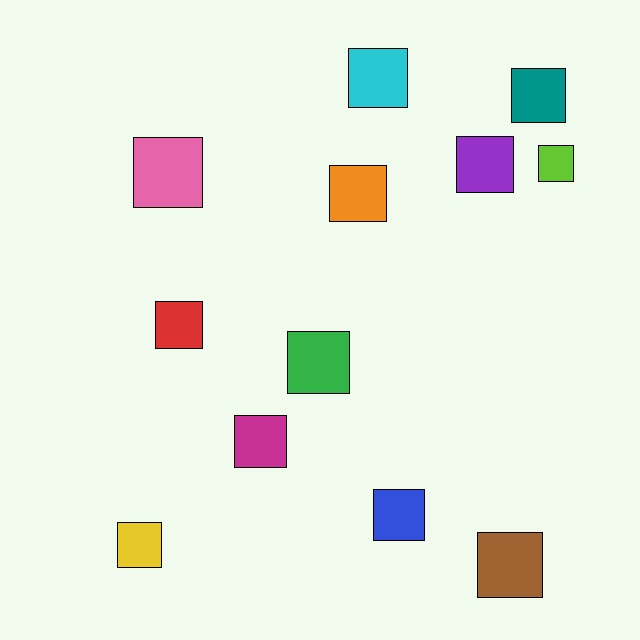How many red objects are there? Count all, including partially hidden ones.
There is 1 red object.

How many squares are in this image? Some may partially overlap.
There are 12 squares.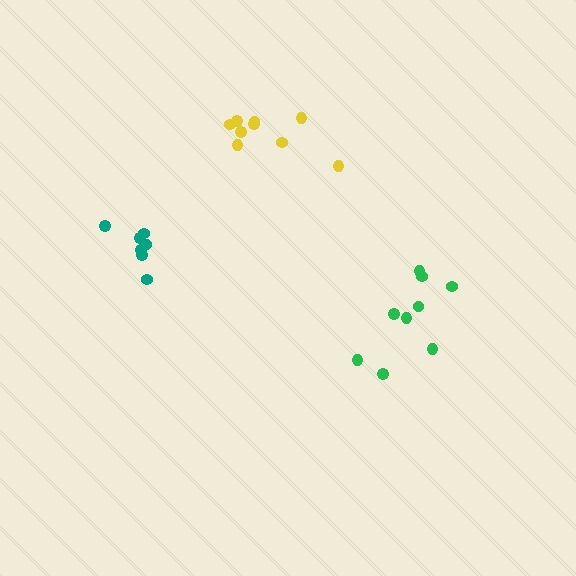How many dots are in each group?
Group 1: 9 dots, Group 2: 9 dots, Group 3: 7 dots (25 total).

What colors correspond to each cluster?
The clusters are colored: yellow, green, teal.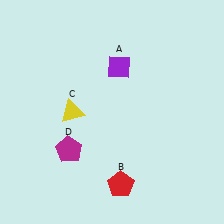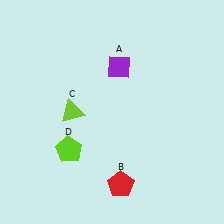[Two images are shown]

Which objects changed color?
C changed from yellow to lime. D changed from magenta to lime.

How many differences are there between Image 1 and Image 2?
There are 2 differences between the two images.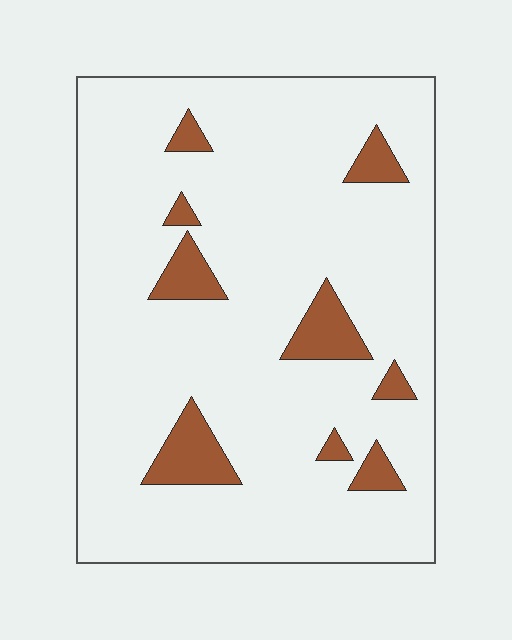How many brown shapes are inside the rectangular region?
9.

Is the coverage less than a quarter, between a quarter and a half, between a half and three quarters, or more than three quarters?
Less than a quarter.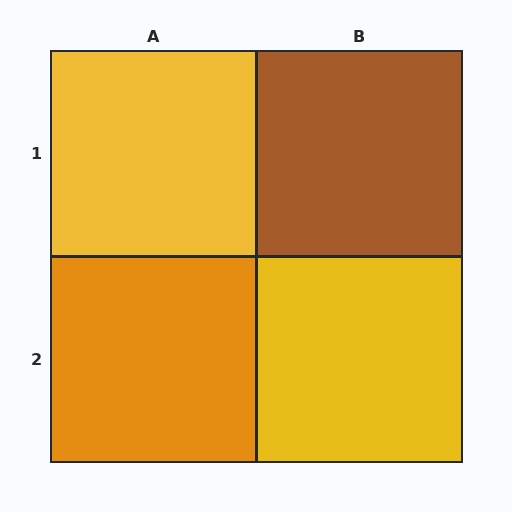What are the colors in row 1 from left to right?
Yellow, brown.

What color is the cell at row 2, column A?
Orange.